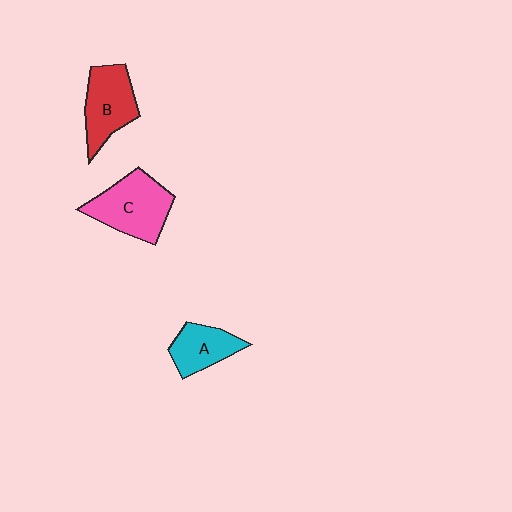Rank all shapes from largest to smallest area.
From largest to smallest: C (pink), B (red), A (cyan).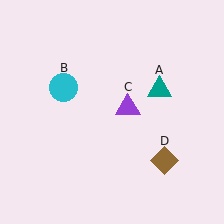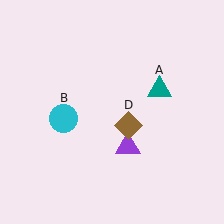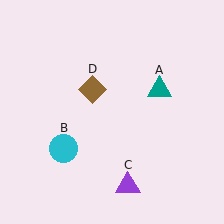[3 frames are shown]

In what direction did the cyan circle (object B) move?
The cyan circle (object B) moved down.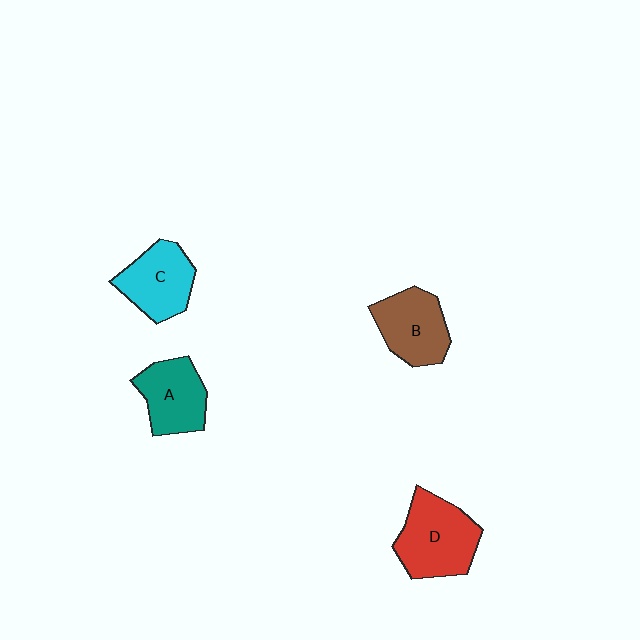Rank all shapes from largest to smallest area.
From largest to smallest: D (red), B (brown), C (cyan), A (teal).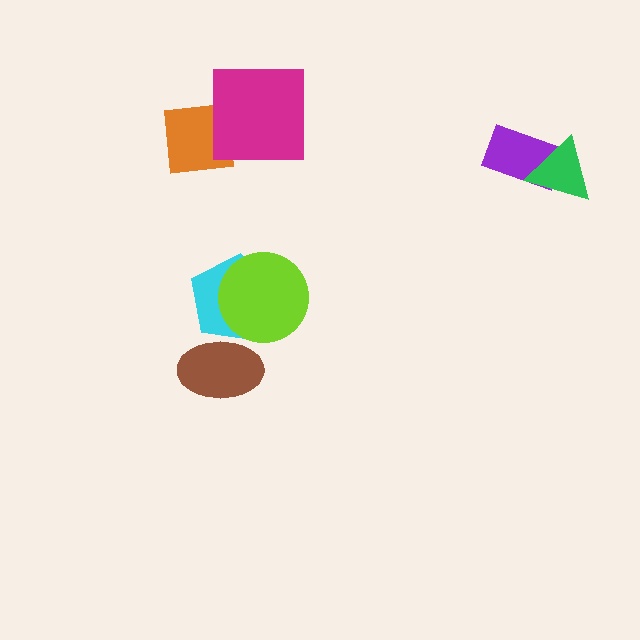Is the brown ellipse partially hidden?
No, no other shape covers it.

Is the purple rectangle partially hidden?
Yes, it is partially covered by another shape.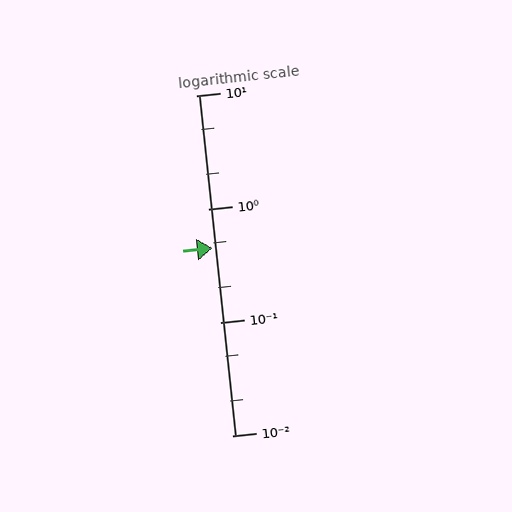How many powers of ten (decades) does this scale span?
The scale spans 3 decades, from 0.01 to 10.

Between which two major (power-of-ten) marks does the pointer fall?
The pointer is between 0.1 and 1.